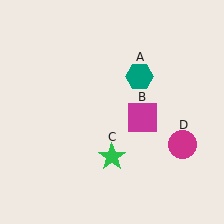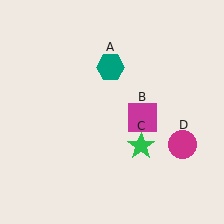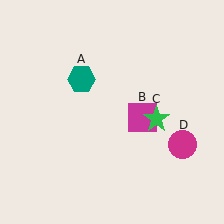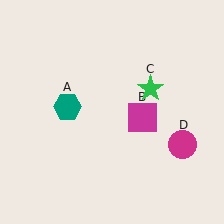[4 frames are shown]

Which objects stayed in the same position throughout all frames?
Magenta square (object B) and magenta circle (object D) remained stationary.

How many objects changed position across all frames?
2 objects changed position: teal hexagon (object A), green star (object C).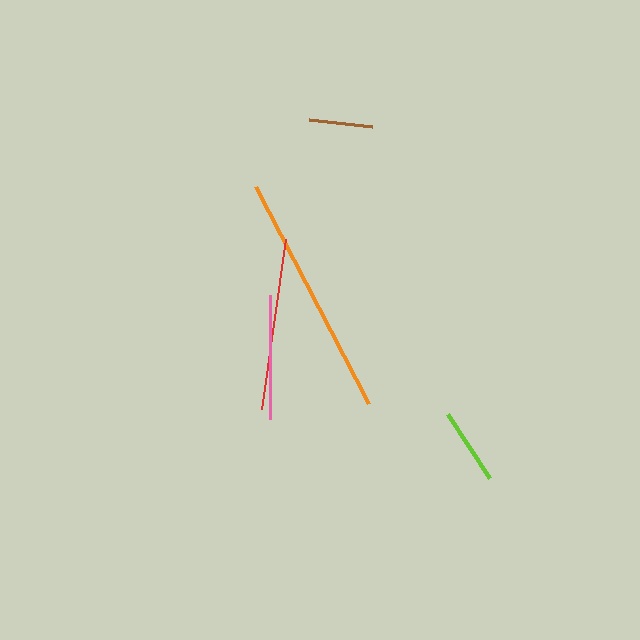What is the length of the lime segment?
The lime segment is approximately 77 pixels long.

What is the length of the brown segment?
The brown segment is approximately 63 pixels long.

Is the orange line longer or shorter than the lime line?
The orange line is longer than the lime line.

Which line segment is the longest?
The orange line is the longest at approximately 245 pixels.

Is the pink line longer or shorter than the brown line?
The pink line is longer than the brown line.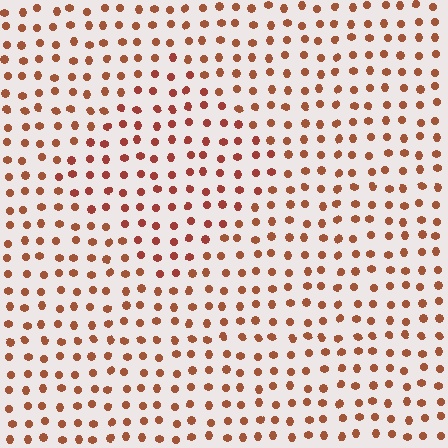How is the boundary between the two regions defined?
The boundary is defined purely by a slight shift in hue (about 14 degrees). Spacing, size, and orientation are identical on both sides.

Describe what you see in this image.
The image is filled with small brown elements in a uniform arrangement. A diamond-shaped region is visible where the elements are tinted to a slightly different hue, forming a subtle color boundary.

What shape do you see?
I see a diamond.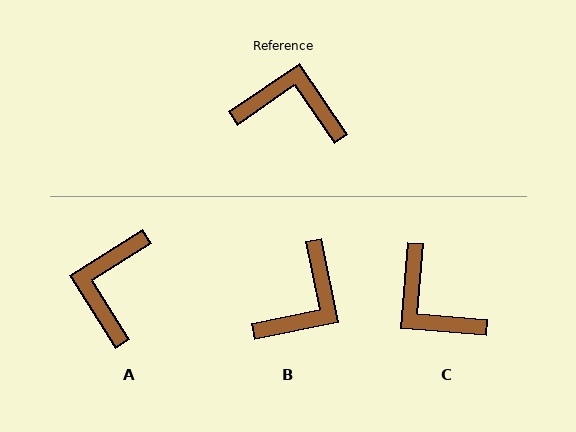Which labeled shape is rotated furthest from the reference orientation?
C, about 141 degrees away.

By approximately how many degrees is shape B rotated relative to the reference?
Approximately 113 degrees clockwise.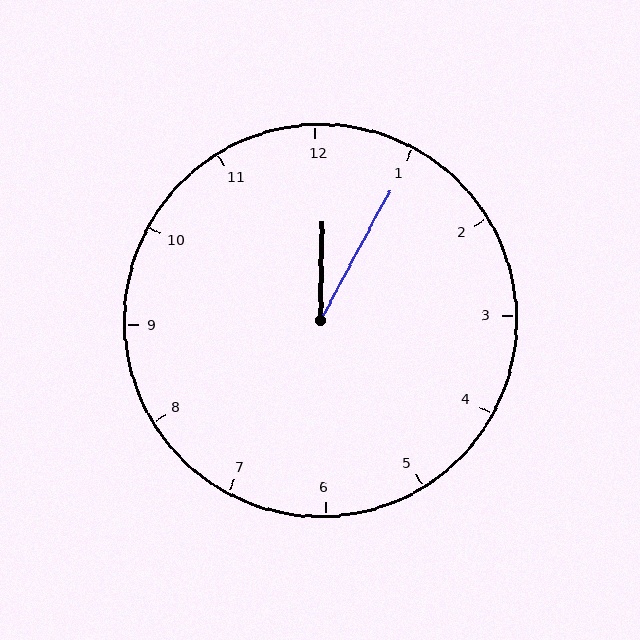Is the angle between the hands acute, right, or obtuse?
It is acute.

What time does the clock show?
12:05.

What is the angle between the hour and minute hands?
Approximately 28 degrees.